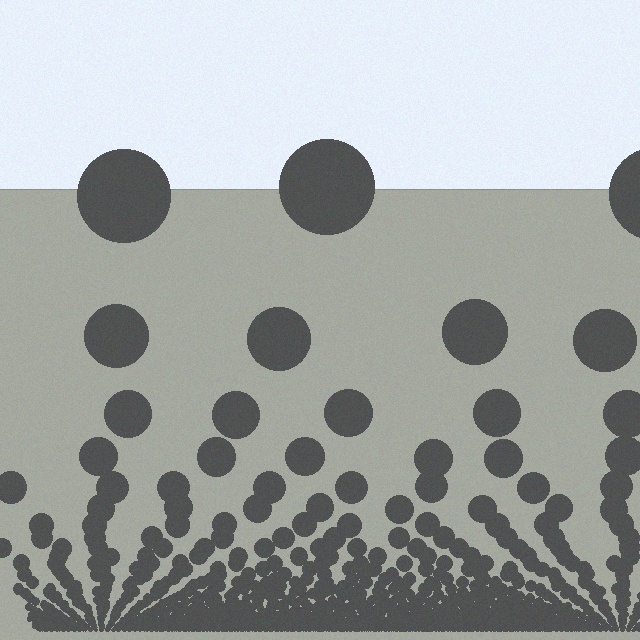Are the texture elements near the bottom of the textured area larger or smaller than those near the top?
Smaller. The gradient is inverted — elements near the bottom are smaller and denser.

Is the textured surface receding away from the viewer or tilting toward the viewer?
The surface appears to tilt toward the viewer. Texture elements get larger and sparser toward the top.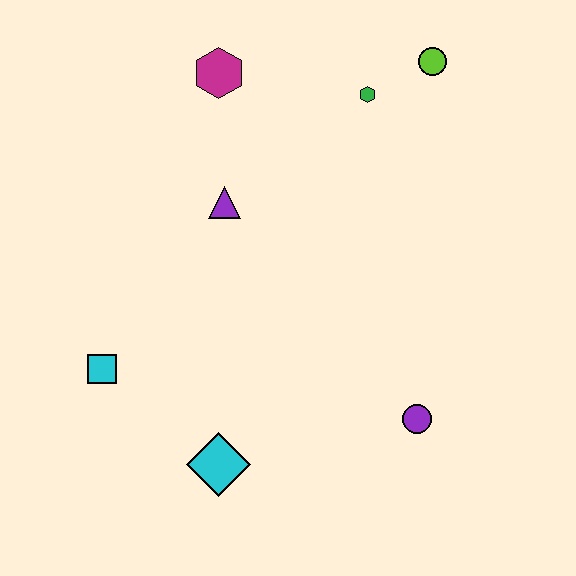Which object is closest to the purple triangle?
The magenta hexagon is closest to the purple triangle.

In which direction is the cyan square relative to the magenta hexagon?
The cyan square is below the magenta hexagon.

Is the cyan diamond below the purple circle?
Yes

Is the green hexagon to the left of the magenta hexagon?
No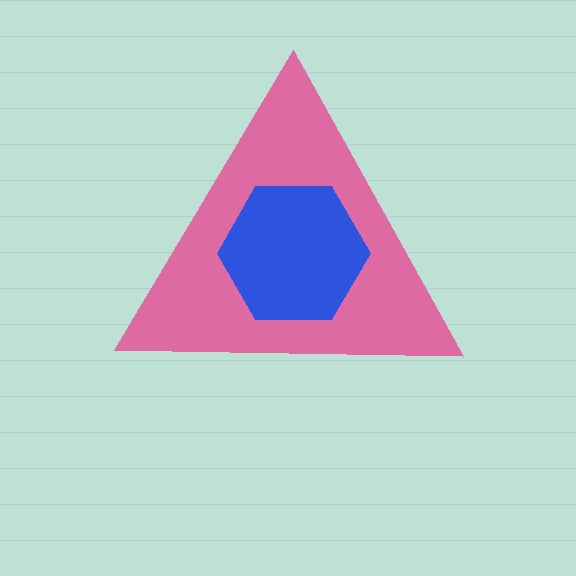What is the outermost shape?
The pink triangle.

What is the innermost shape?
The blue hexagon.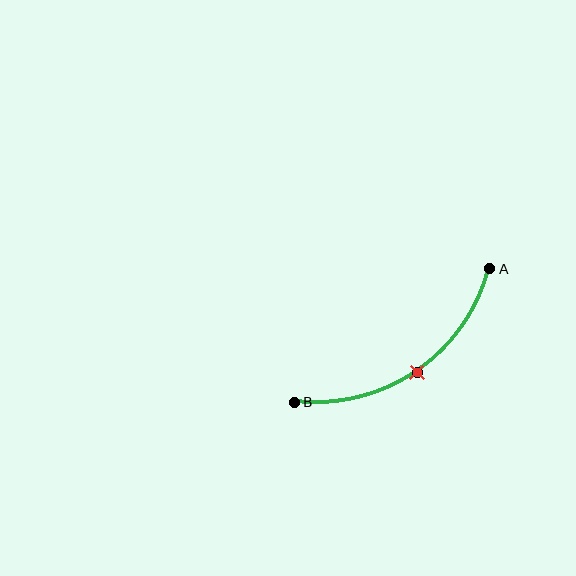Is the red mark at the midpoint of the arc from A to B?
Yes. The red mark lies on the arc at equal arc-length from both A and B — it is the arc midpoint.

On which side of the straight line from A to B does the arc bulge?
The arc bulges below and to the right of the straight line connecting A and B.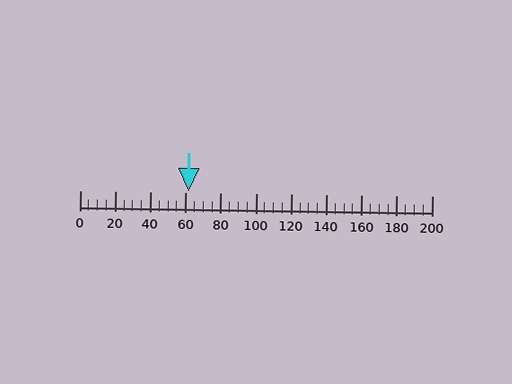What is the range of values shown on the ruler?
The ruler shows values from 0 to 200.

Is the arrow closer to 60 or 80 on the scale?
The arrow is closer to 60.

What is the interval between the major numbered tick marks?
The major tick marks are spaced 20 units apart.